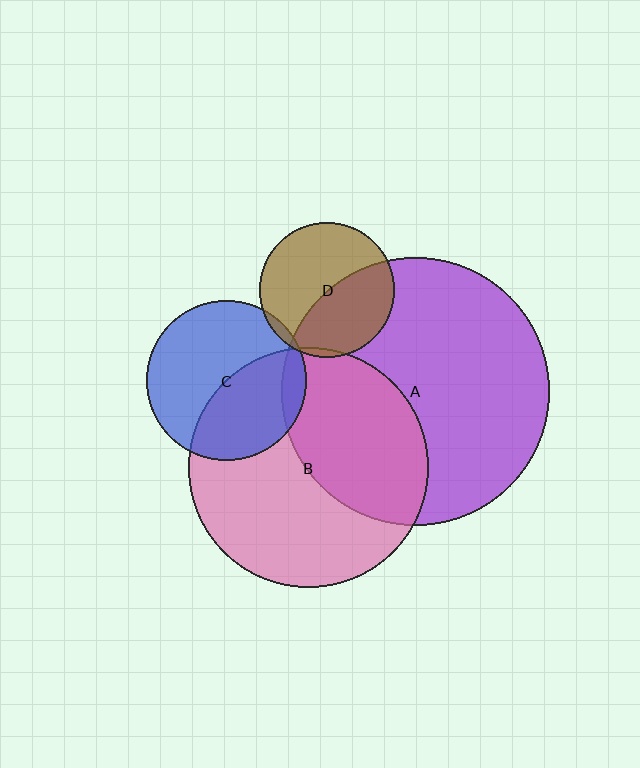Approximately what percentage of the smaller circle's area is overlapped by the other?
Approximately 45%.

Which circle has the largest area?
Circle A (purple).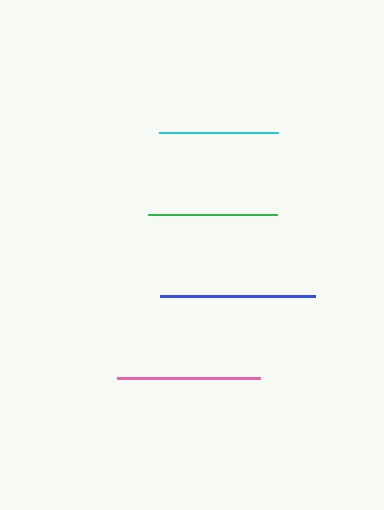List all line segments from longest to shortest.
From longest to shortest: blue, pink, green, cyan.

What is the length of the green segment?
The green segment is approximately 129 pixels long.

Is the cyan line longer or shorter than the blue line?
The blue line is longer than the cyan line.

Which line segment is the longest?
The blue line is the longest at approximately 155 pixels.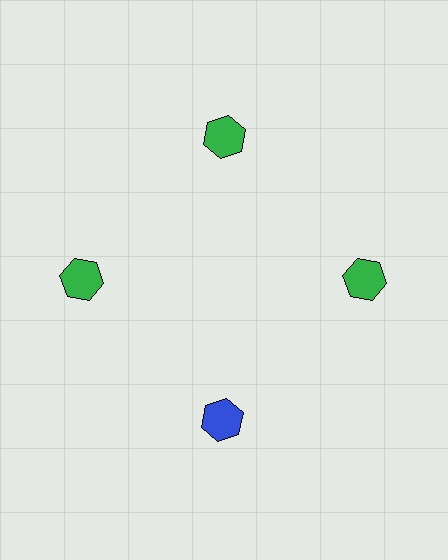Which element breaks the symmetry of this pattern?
The blue hexagon at roughly the 6 o'clock position breaks the symmetry. All other shapes are green hexagons.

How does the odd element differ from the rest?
It has a different color: blue instead of green.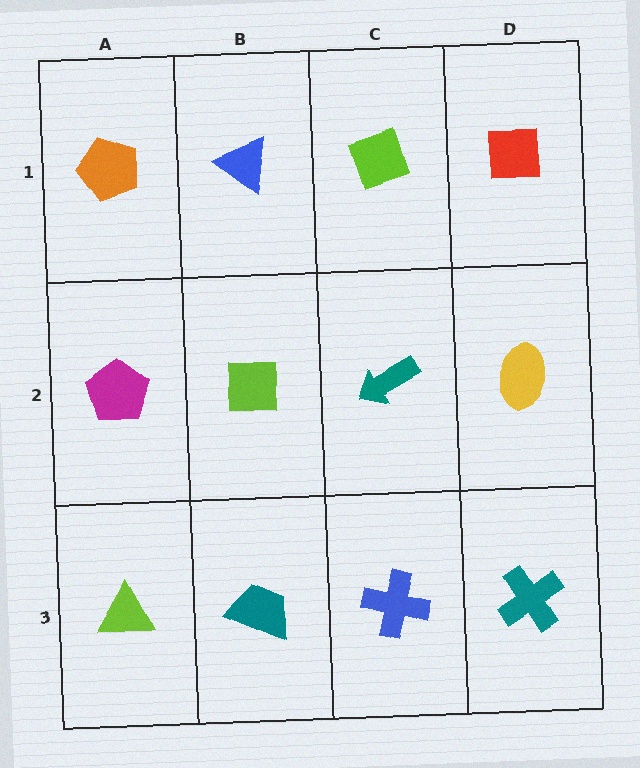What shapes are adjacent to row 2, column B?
A blue triangle (row 1, column B), a teal trapezoid (row 3, column B), a magenta pentagon (row 2, column A), a teal arrow (row 2, column C).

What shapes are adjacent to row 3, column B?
A lime square (row 2, column B), a lime triangle (row 3, column A), a blue cross (row 3, column C).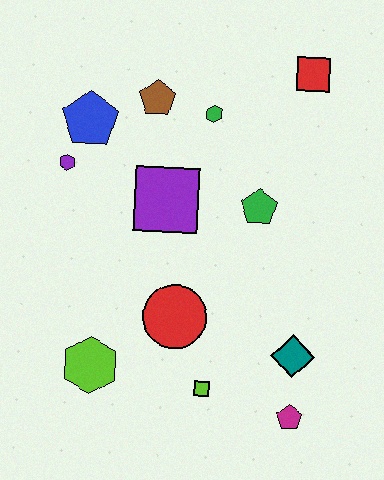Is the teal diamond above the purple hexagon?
No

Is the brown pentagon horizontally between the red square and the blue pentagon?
Yes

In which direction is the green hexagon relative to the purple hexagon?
The green hexagon is to the right of the purple hexagon.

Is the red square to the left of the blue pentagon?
No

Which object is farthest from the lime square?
The red square is farthest from the lime square.